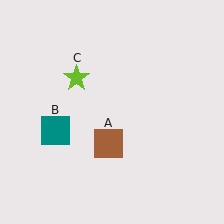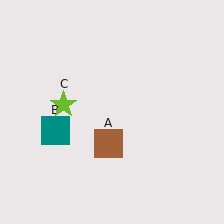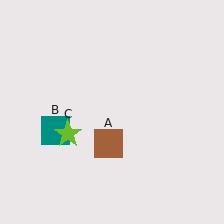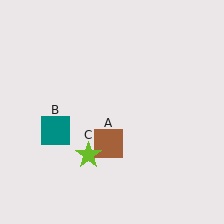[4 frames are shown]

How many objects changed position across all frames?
1 object changed position: lime star (object C).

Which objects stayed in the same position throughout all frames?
Brown square (object A) and teal square (object B) remained stationary.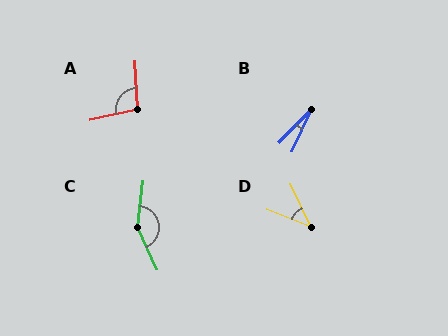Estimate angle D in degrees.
Approximately 43 degrees.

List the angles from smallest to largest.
B (20°), D (43°), A (100°), C (149°).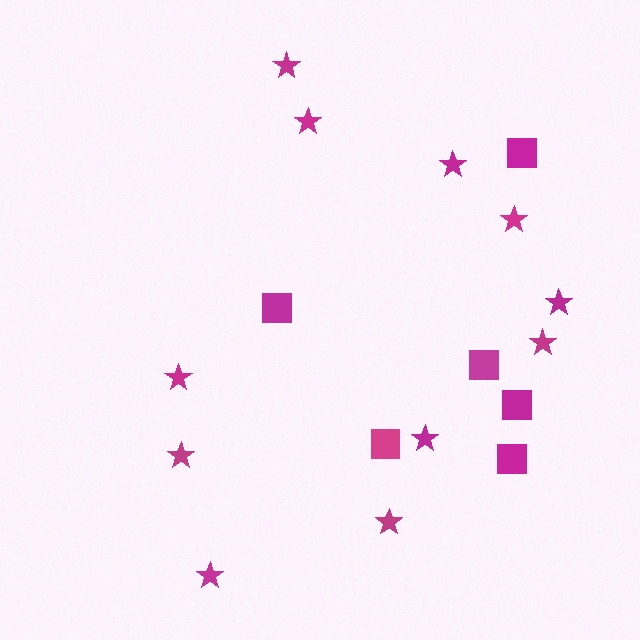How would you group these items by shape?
There are 2 groups: one group of squares (6) and one group of stars (11).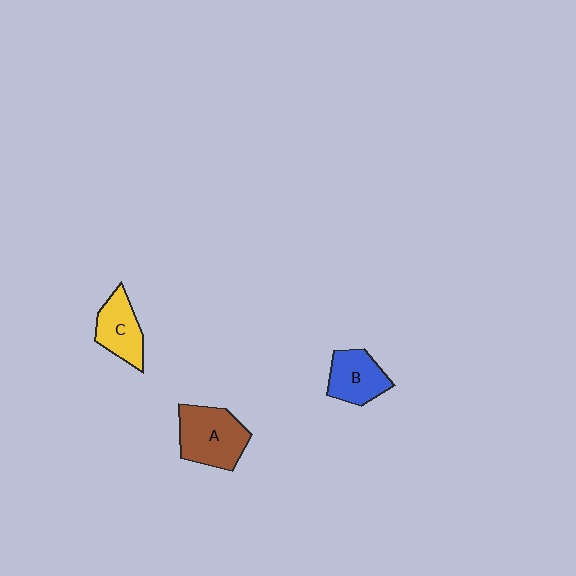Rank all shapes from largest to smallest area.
From largest to smallest: A (brown), B (blue), C (yellow).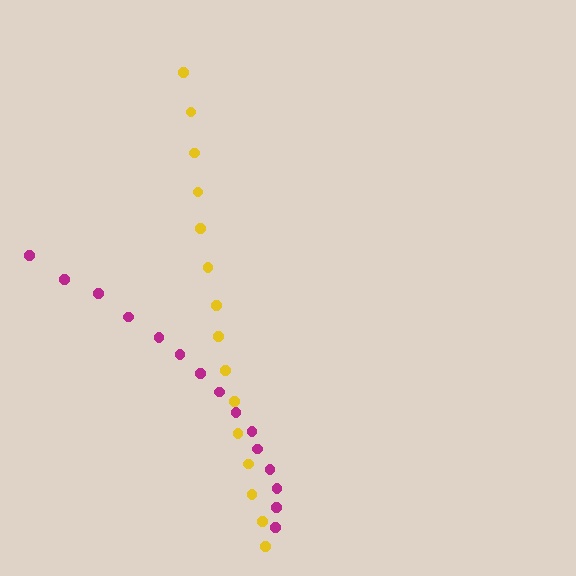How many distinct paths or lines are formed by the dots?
There are 2 distinct paths.